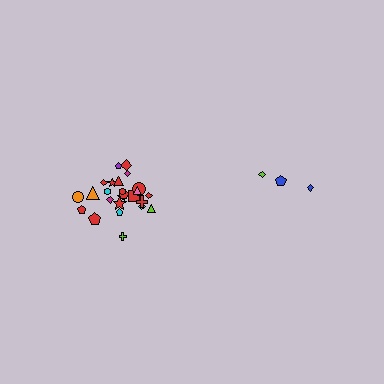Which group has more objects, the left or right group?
The left group.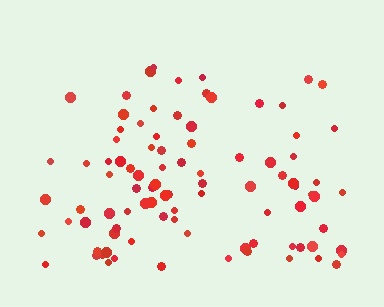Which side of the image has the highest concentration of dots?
The bottom.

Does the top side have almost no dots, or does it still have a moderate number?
Still a moderate number, just noticeably fewer than the bottom.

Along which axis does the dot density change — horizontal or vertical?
Vertical.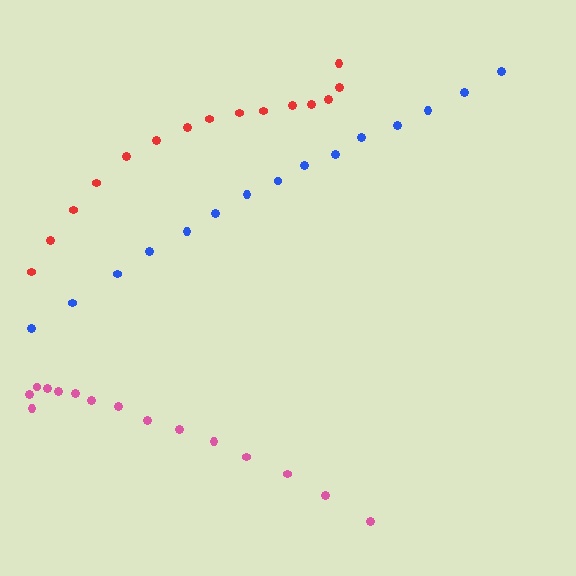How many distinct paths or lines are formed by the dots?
There are 3 distinct paths.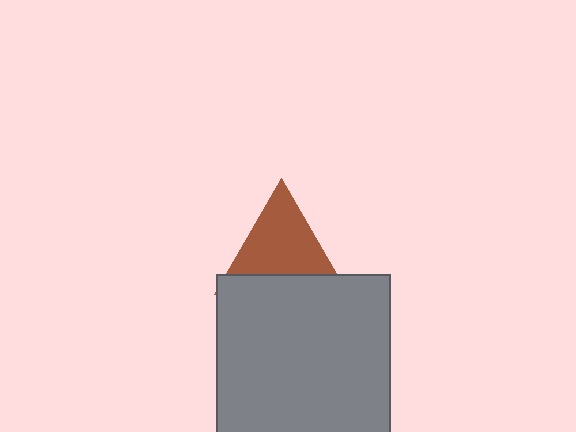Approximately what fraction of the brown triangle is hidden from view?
Roughly 34% of the brown triangle is hidden behind the gray square.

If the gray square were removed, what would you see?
You would see the complete brown triangle.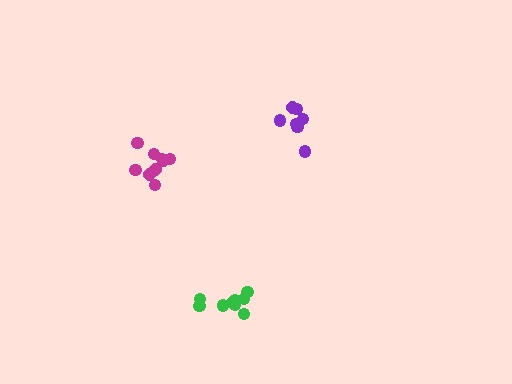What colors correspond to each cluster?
The clusters are colored: magenta, green, purple.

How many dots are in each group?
Group 1: 9 dots, Group 2: 9 dots, Group 3: 7 dots (25 total).